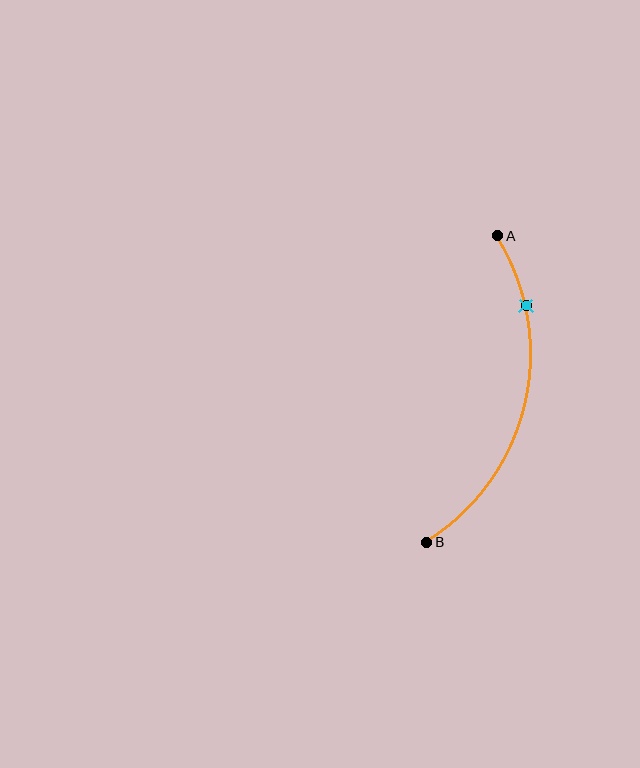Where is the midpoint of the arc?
The arc midpoint is the point on the curve farthest from the straight line joining A and B. It sits to the right of that line.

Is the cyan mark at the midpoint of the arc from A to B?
No. The cyan mark lies on the arc but is closer to endpoint A. The arc midpoint would be at the point on the curve equidistant along the arc from both A and B.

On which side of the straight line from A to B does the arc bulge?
The arc bulges to the right of the straight line connecting A and B.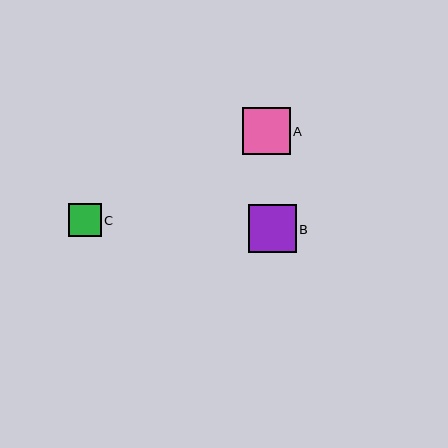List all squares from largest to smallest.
From largest to smallest: B, A, C.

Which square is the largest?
Square B is the largest with a size of approximately 48 pixels.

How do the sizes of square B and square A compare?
Square B and square A are approximately the same size.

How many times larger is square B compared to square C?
Square B is approximately 1.5 times the size of square C.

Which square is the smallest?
Square C is the smallest with a size of approximately 33 pixels.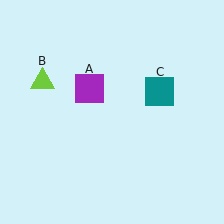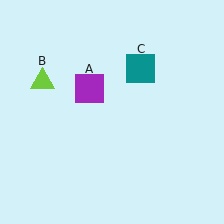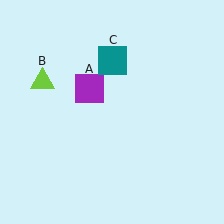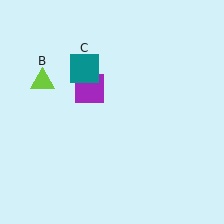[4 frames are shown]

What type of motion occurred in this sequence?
The teal square (object C) rotated counterclockwise around the center of the scene.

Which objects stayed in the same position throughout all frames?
Purple square (object A) and lime triangle (object B) remained stationary.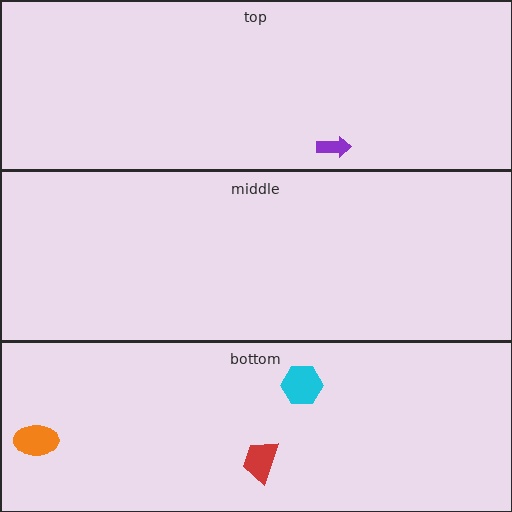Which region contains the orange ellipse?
The bottom region.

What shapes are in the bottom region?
The orange ellipse, the red trapezoid, the cyan hexagon.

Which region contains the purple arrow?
The top region.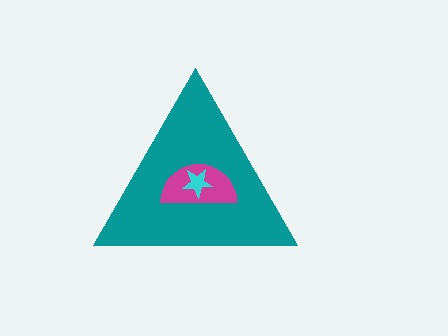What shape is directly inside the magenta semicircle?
The cyan star.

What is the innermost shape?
The cyan star.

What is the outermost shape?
The teal triangle.